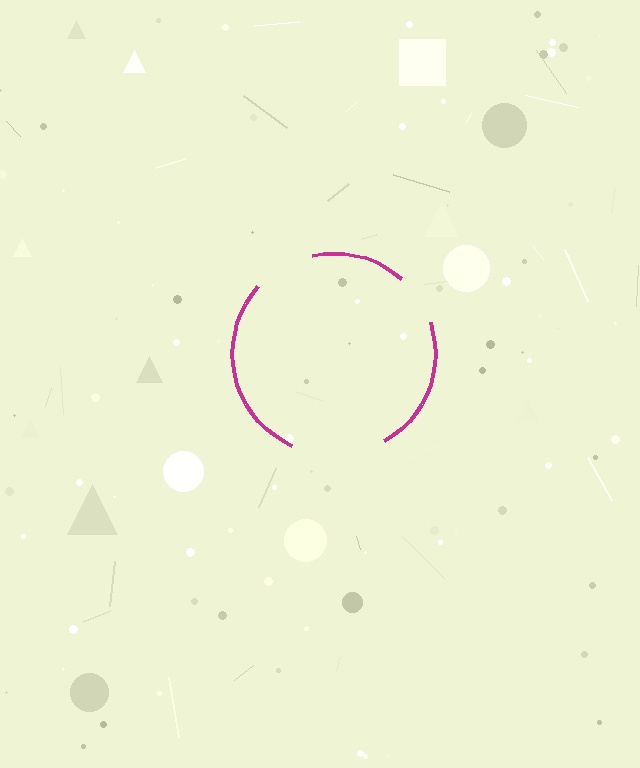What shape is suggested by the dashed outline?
The dashed outline suggests a circle.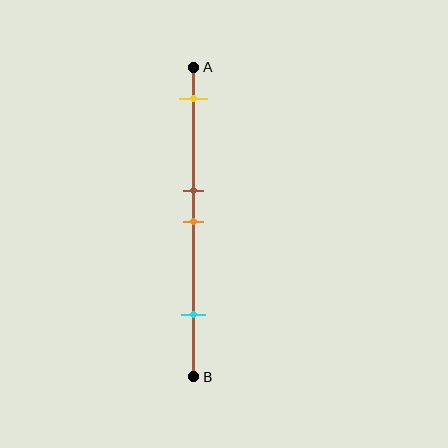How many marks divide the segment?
There are 4 marks dividing the segment.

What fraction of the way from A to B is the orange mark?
The orange mark is approximately 50% (0.5) of the way from A to B.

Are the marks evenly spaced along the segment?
No, the marks are not evenly spaced.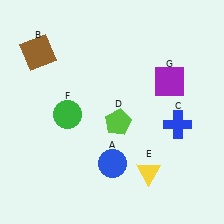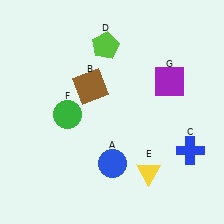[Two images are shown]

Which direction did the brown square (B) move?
The brown square (B) moved right.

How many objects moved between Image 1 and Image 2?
3 objects moved between the two images.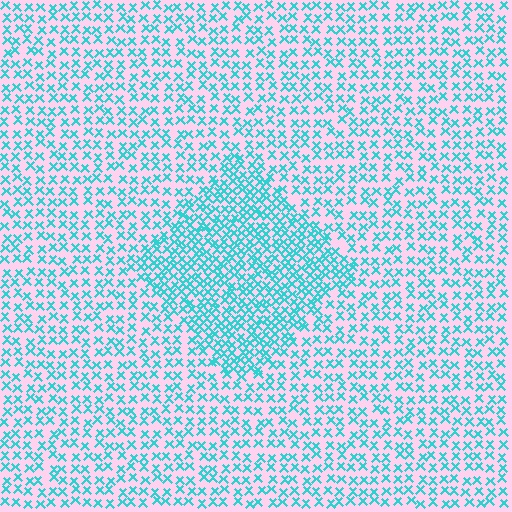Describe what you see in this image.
The image contains small cyan elements arranged at two different densities. A diamond-shaped region is visible where the elements are more densely packed than the surrounding area.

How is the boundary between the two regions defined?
The boundary is defined by a change in element density (approximately 1.8x ratio). All elements are the same color, size, and shape.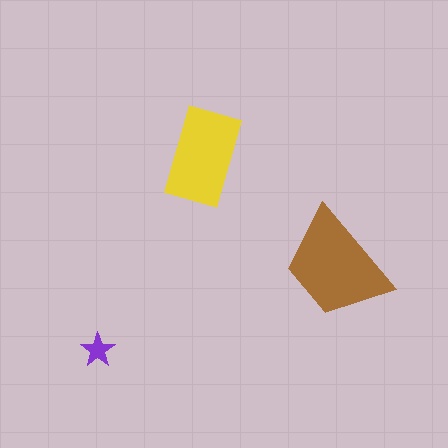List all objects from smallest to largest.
The purple star, the yellow rectangle, the brown trapezoid.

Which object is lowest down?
The purple star is bottommost.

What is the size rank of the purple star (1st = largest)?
3rd.